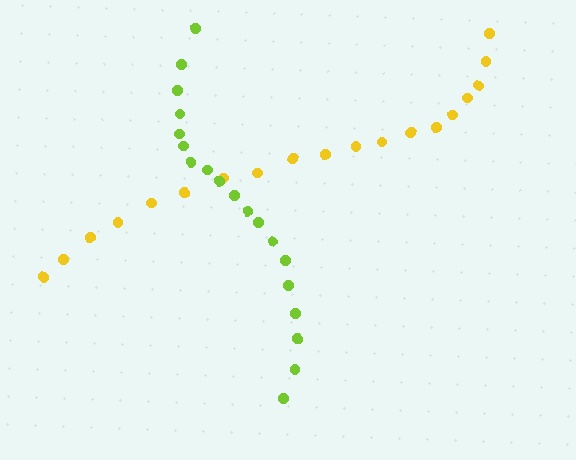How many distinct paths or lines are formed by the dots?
There are 2 distinct paths.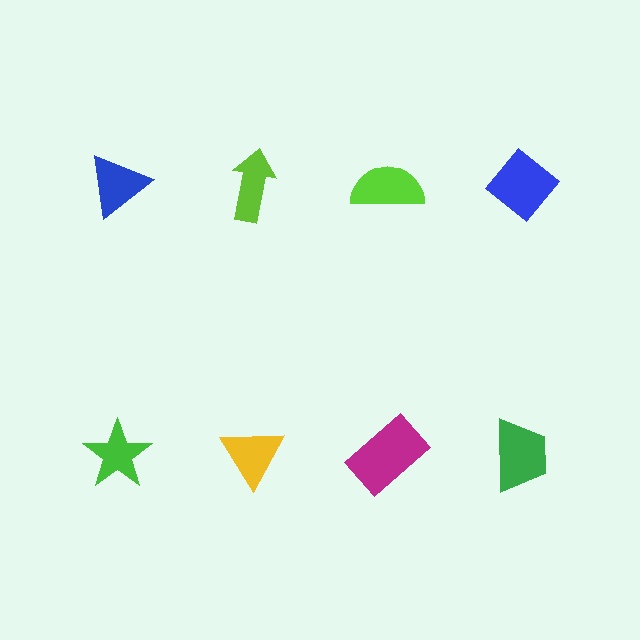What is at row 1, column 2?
A lime arrow.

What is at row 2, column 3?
A magenta rectangle.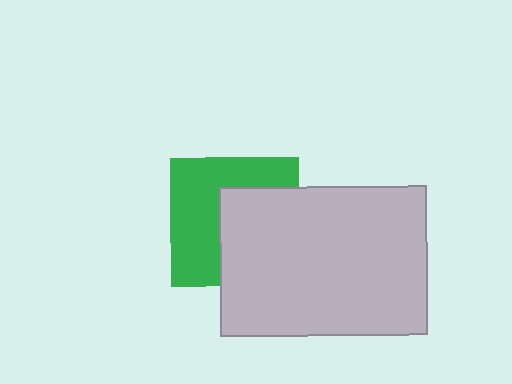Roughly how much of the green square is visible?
About half of it is visible (roughly 53%).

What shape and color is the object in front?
The object in front is a light gray rectangle.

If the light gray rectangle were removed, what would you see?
You would see the complete green square.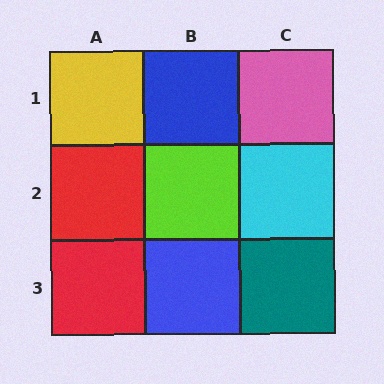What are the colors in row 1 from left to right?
Yellow, blue, pink.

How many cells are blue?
2 cells are blue.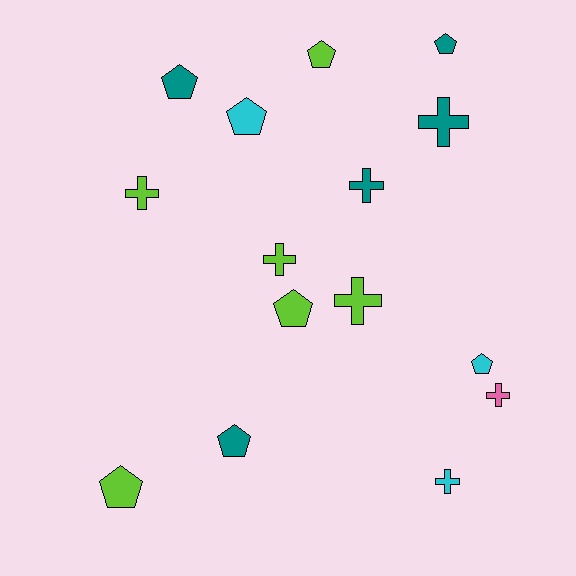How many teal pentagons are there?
There are 3 teal pentagons.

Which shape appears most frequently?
Pentagon, with 8 objects.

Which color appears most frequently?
Lime, with 6 objects.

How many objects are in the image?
There are 15 objects.